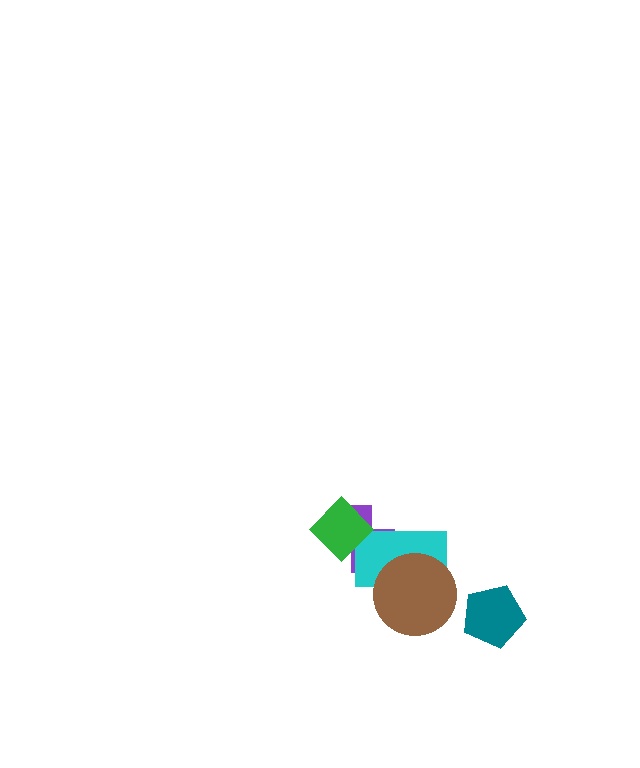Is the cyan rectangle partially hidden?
Yes, it is partially covered by another shape.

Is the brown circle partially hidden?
No, no other shape covers it.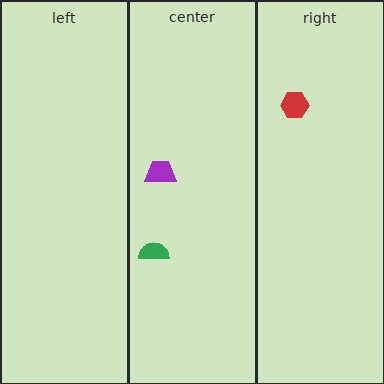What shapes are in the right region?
The red hexagon.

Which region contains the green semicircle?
The center region.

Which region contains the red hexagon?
The right region.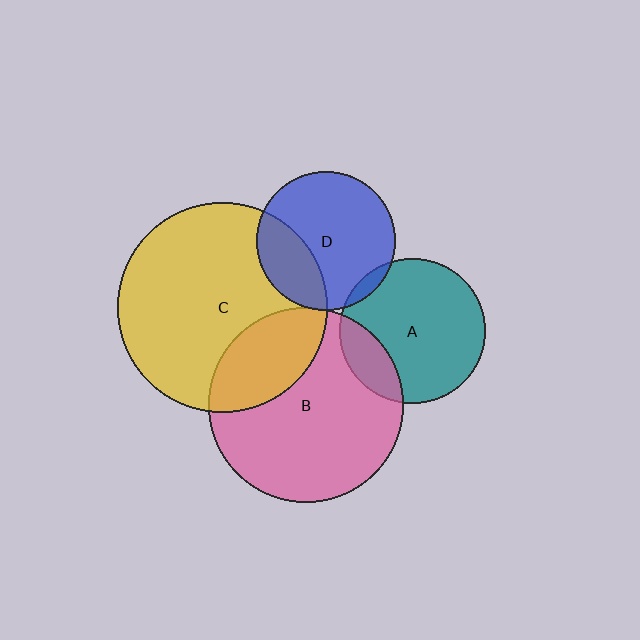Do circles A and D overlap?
Yes.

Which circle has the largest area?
Circle C (yellow).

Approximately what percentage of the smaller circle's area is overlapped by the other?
Approximately 5%.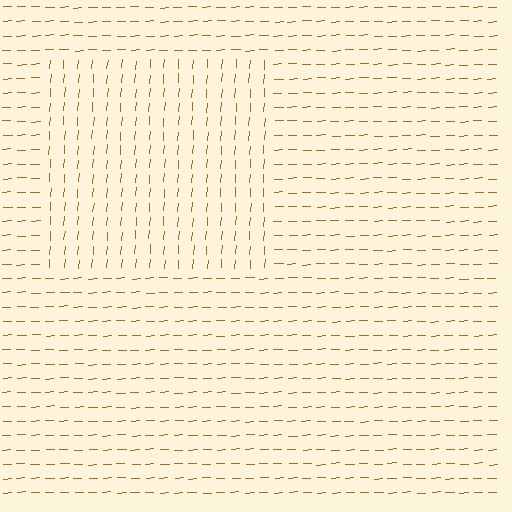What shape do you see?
I see a rectangle.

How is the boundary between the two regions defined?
The boundary is defined purely by a change in line orientation (approximately 82 degrees difference). All lines are the same color and thickness.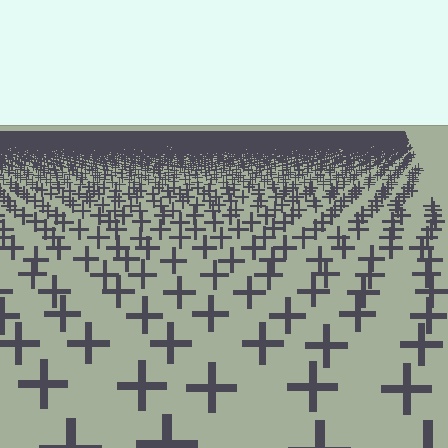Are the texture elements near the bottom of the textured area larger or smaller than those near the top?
Larger. Near the bottom, elements are closer to the viewer and appear at a bigger on-screen size.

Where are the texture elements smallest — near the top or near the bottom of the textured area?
Near the top.